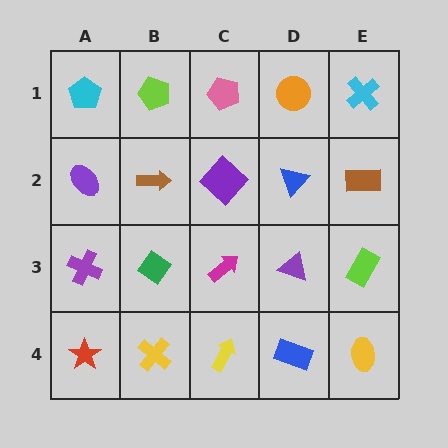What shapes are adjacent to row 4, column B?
A green diamond (row 3, column B), a red star (row 4, column A), a yellow arrow (row 4, column C).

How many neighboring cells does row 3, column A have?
3.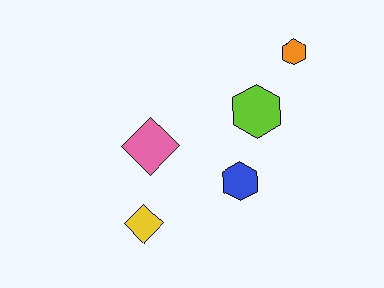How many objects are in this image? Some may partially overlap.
There are 5 objects.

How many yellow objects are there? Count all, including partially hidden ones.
There is 1 yellow object.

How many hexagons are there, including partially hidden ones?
There are 3 hexagons.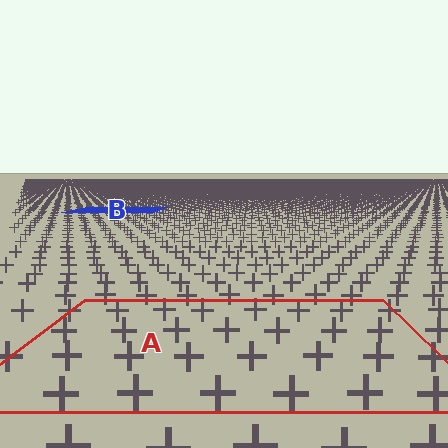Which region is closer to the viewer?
Region A is closer. The texture elements there are larger and more spread out.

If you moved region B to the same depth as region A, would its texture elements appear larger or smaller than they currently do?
They would appear larger. At a closer depth, the same texture elements are projected at a bigger on-screen size.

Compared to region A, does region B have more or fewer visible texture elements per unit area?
Region B has more texture elements per unit area — they are packed more densely because it is farther away.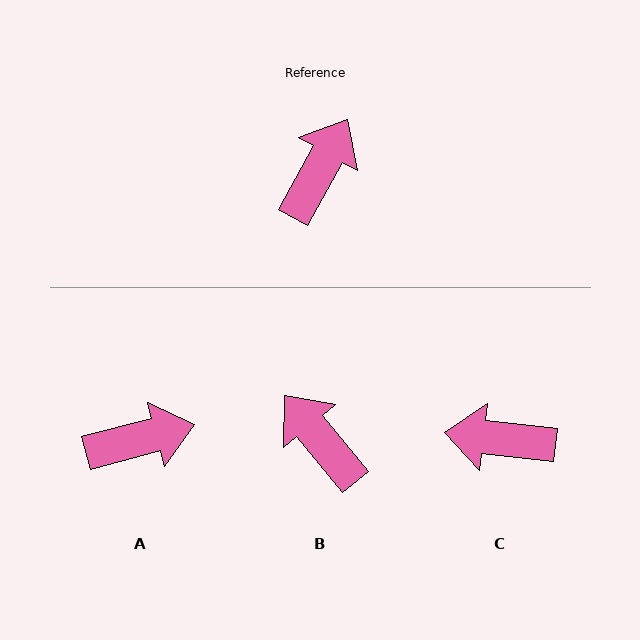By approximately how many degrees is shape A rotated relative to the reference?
Approximately 46 degrees clockwise.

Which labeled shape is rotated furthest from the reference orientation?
C, about 113 degrees away.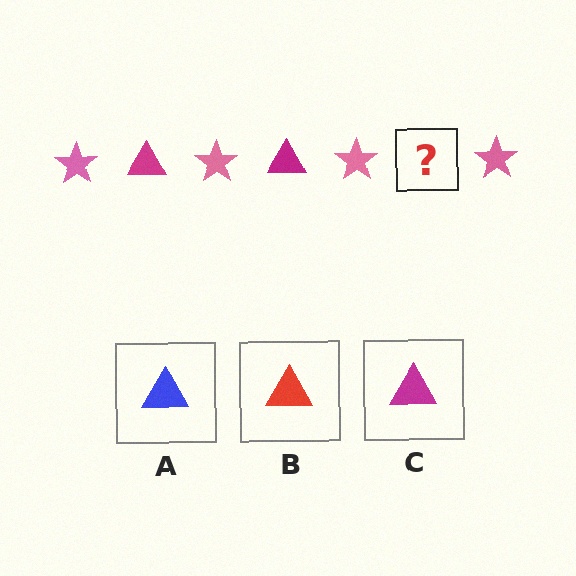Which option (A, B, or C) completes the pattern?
C.